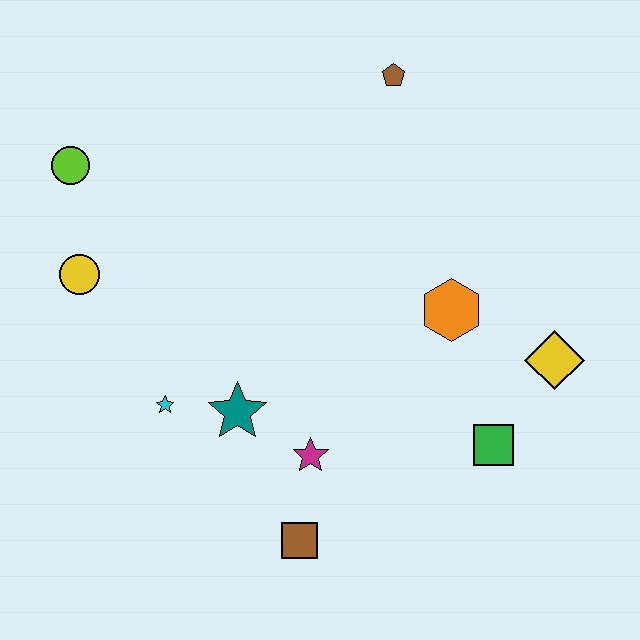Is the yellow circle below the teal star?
No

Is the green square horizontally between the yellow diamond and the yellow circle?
Yes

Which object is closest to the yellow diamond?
The green square is closest to the yellow diamond.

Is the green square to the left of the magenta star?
No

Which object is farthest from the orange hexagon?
The lime circle is farthest from the orange hexagon.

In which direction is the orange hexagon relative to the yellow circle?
The orange hexagon is to the right of the yellow circle.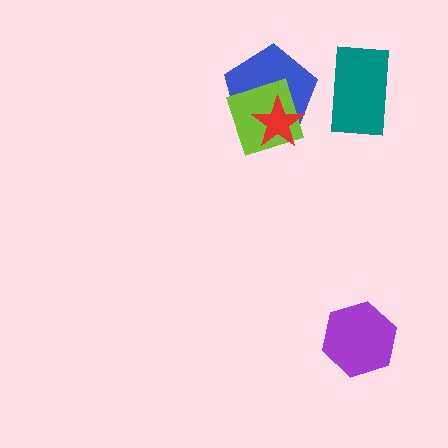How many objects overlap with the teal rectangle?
0 objects overlap with the teal rectangle.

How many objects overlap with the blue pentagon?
2 objects overlap with the blue pentagon.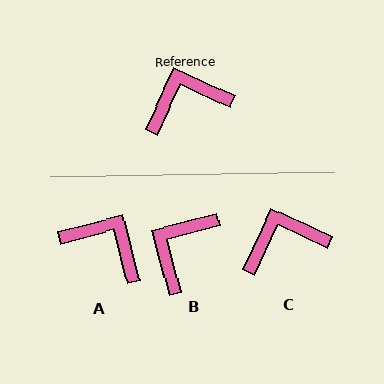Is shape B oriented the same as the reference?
No, it is off by about 39 degrees.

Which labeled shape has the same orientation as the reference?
C.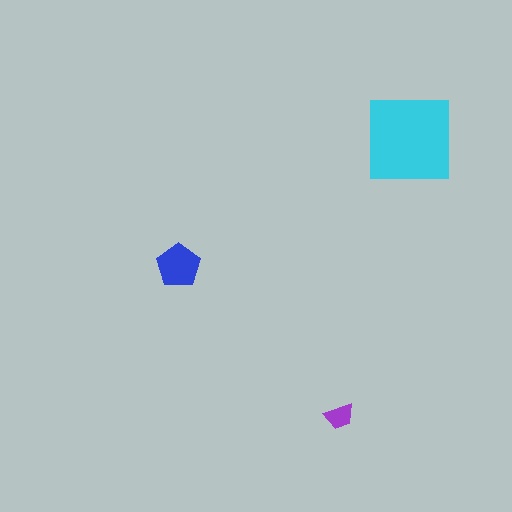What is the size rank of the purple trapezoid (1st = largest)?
3rd.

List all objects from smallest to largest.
The purple trapezoid, the blue pentagon, the cyan square.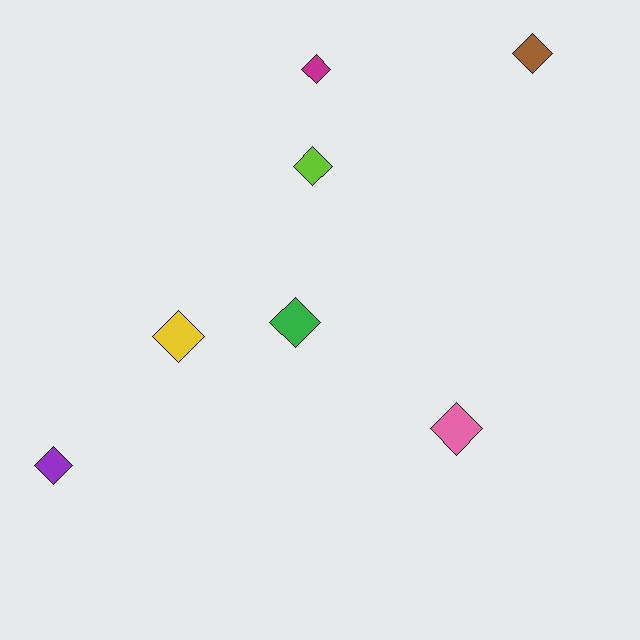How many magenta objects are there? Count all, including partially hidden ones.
There is 1 magenta object.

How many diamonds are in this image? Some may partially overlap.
There are 7 diamonds.